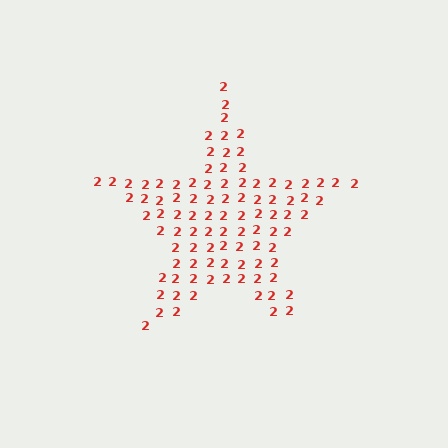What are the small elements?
The small elements are digit 2's.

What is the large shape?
The large shape is a star.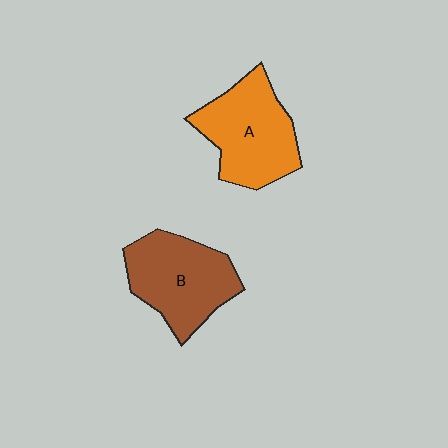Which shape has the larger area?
Shape A (orange).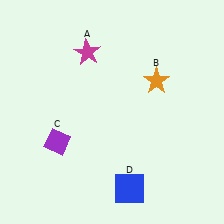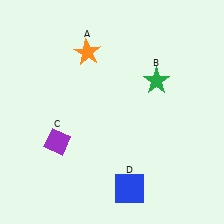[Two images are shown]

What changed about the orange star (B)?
In Image 1, B is orange. In Image 2, it changed to green.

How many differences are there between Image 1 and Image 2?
There are 2 differences between the two images.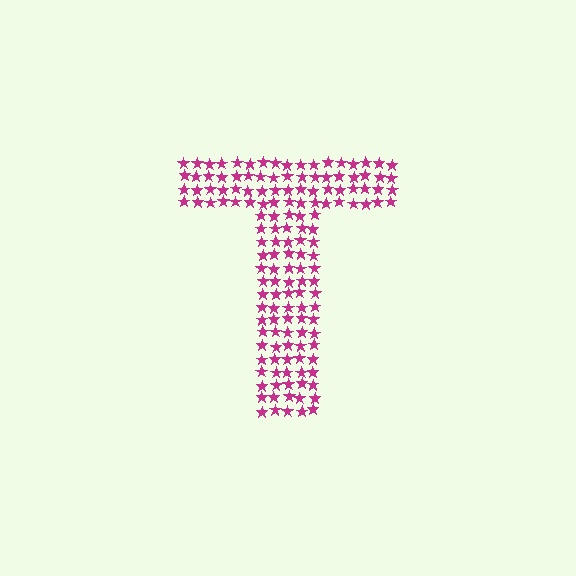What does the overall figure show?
The overall figure shows the letter T.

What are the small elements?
The small elements are stars.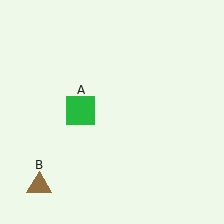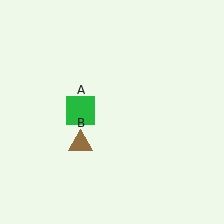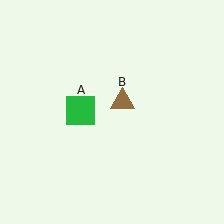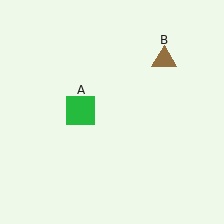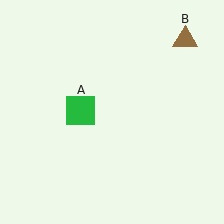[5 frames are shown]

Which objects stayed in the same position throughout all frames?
Green square (object A) remained stationary.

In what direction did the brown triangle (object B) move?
The brown triangle (object B) moved up and to the right.